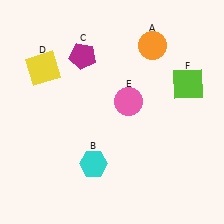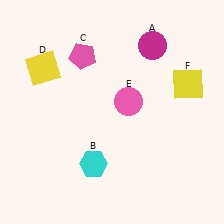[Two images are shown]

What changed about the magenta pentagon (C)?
In Image 1, C is magenta. In Image 2, it changed to pink.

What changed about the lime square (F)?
In Image 1, F is lime. In Image 2, it changed to yellow.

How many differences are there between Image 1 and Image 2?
There are 3 differences between the two images.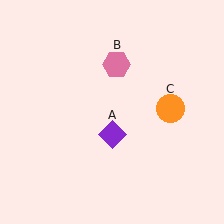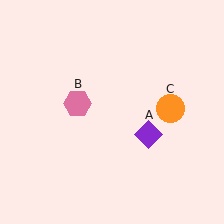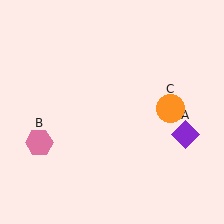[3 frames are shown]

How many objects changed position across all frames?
2 objects changed position: purple diamond (object A), pink hexagon (object B).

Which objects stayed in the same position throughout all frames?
Orange circle (object C) remained stationary.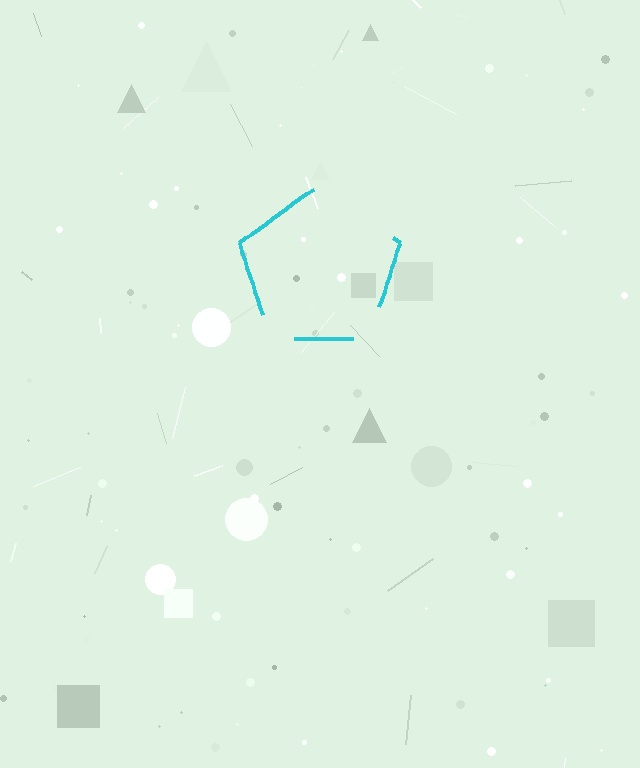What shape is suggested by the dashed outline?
The dashed outline suggests a pentagon.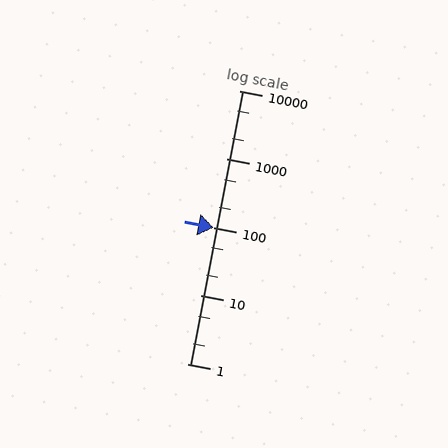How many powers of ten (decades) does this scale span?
The scale spans 4 decades, from 1 to 10000.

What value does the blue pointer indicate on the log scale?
The pointer indicates approximately 100.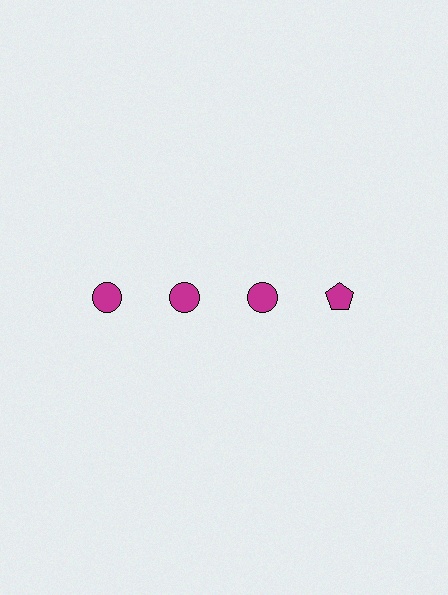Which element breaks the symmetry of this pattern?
The magenta pentagon in the top row, second from right column breaks the symmetry. All other shapes are magenta circles.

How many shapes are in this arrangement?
There are 4 shapes arranged in a grid pattern.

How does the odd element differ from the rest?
It has a different shape: pentagon instead of circle.